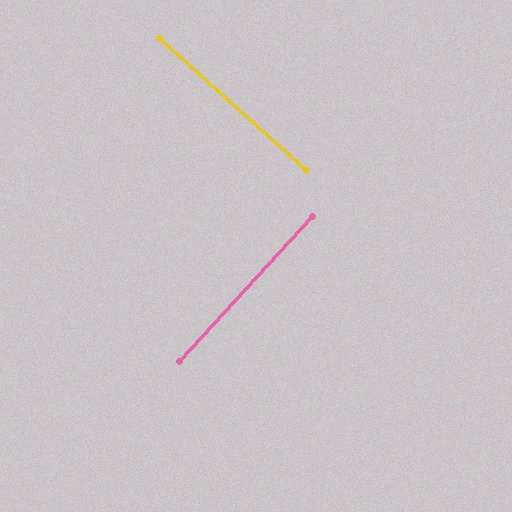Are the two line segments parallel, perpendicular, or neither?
Perpendicular — they meet at approximately 89°.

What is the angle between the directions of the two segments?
Approximately 89 degrees.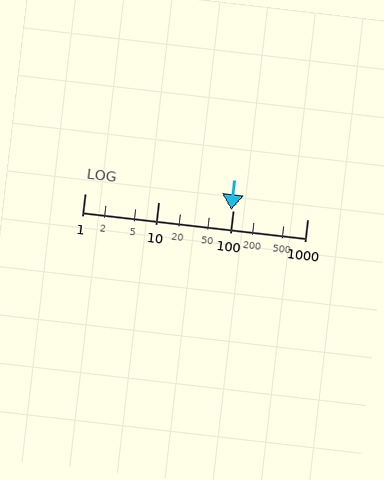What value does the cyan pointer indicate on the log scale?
The pointer indicates approximately 94.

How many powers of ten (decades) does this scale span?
The scale spans 3 decades, from 1 to 1000.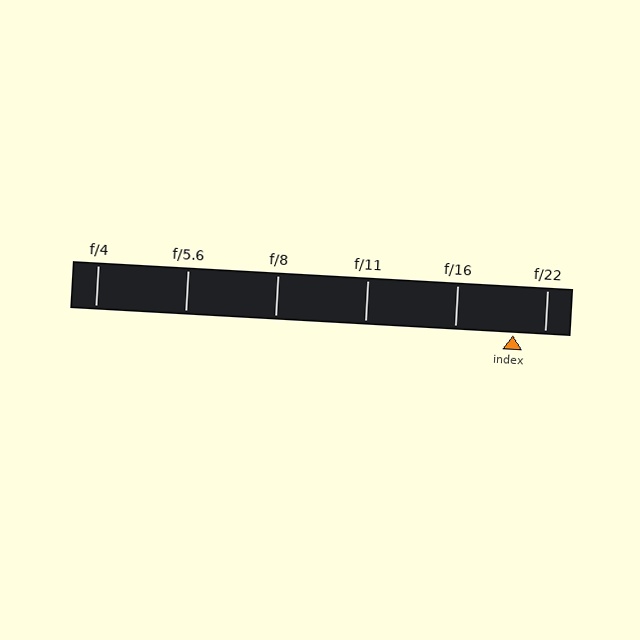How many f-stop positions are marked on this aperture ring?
There are 6 f-stop positions marked.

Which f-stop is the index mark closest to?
The index mark is closest to f/22.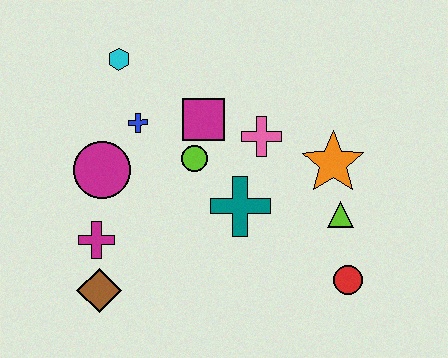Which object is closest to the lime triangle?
The orange star is closest to the lime triangle.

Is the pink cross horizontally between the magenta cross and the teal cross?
No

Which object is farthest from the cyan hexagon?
The red circle is farthest from the cyan hexagon.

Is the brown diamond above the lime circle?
No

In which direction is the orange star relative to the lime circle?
The orange star is to the right of the lime circle.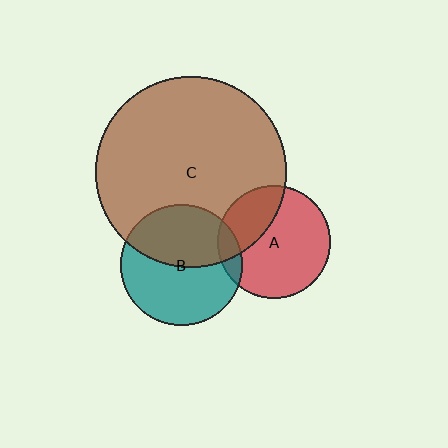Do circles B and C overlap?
Yes.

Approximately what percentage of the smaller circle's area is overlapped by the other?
Approximately 45%.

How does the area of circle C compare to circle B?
Approximately 2.5 times.